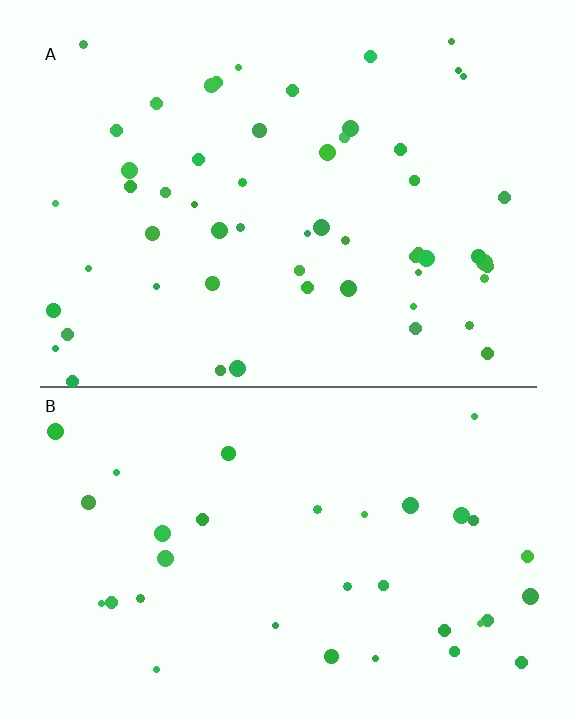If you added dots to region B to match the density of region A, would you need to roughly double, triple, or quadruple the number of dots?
Approximately double.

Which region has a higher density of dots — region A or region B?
A (the top).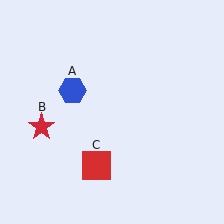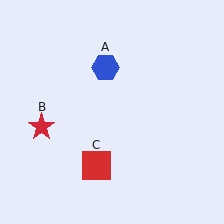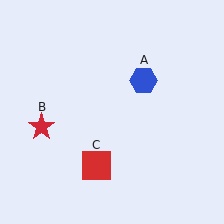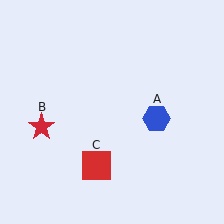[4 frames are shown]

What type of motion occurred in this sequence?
The blue hexagon (object A) rotated clockwise around the center of the scene.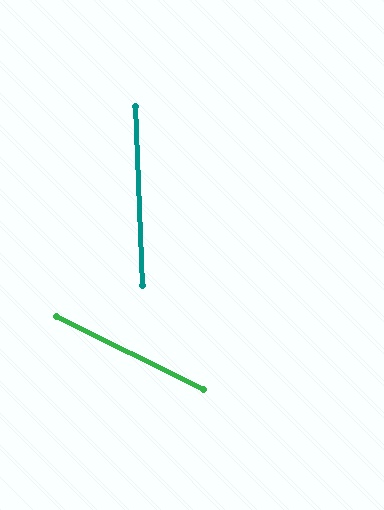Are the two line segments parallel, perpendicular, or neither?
Neither parallel nor perpendicular — they differ by about 62°.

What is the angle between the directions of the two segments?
Approximately 62 degrees.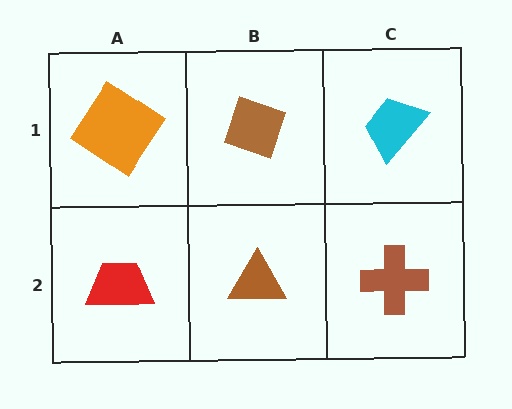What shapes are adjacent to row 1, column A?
A red trapezoid (row 2, column A), a brown diamond (row 1, column B).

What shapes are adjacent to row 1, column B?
A brown triangle (row 2, column B), an orange diamond (row 1, column A), a cyan trapezoid (row 1, column C).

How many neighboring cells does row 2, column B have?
3.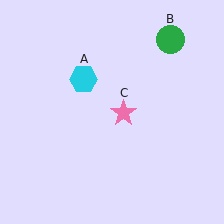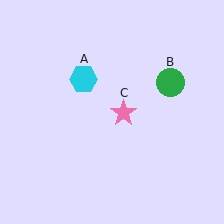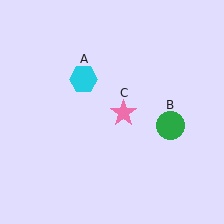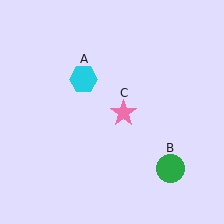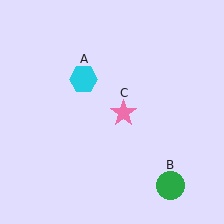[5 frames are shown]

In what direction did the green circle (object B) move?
The green circle (object B) moved down.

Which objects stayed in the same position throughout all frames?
Cyan hexagon (object A) and pink star (object C) remained stationary.